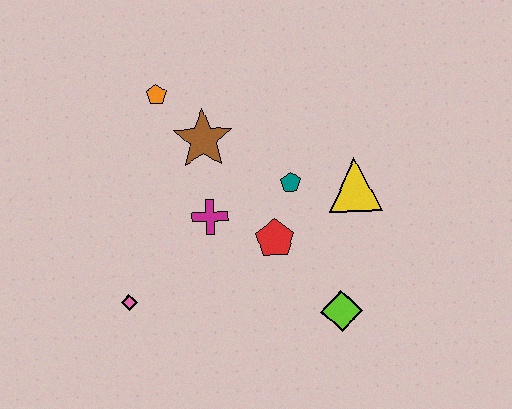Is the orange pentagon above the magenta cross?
Yes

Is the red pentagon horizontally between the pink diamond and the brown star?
No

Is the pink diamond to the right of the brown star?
No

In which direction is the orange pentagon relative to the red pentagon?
The orange pentagon is above the red pentagon.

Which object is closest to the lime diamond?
The red pentagon is closest to the lime diamond.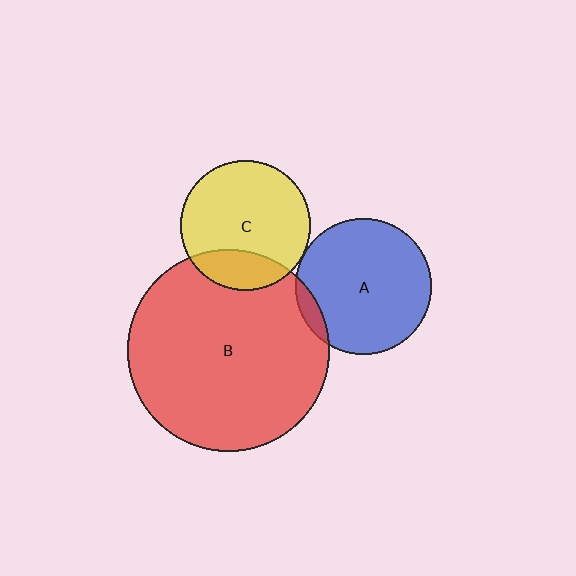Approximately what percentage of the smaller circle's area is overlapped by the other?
Approximately 5%.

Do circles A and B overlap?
Yes.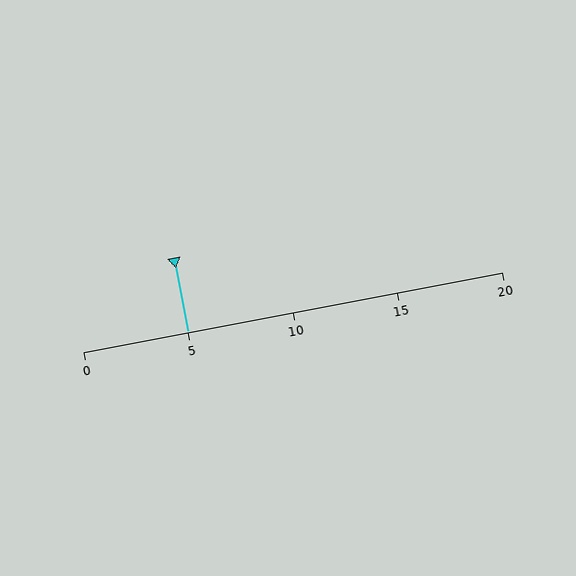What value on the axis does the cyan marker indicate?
The marker indicates approximately 5.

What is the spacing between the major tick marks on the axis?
The major ticks are spaced 5 apart.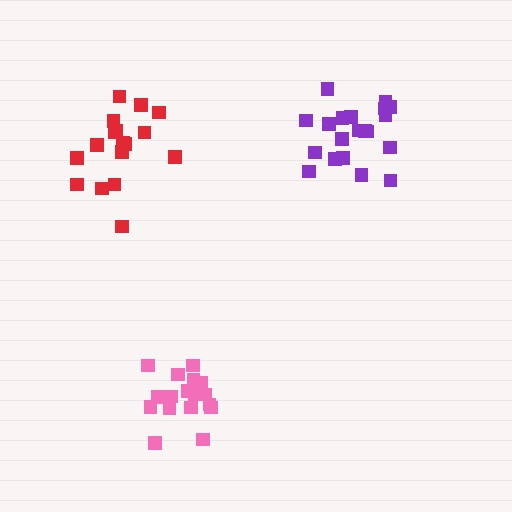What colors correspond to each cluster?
The clusters are colored: pink, purple, red.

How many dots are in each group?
Group 1: 17 dots, Group 2: 20 dots, Group 3: 17 dots (54 total).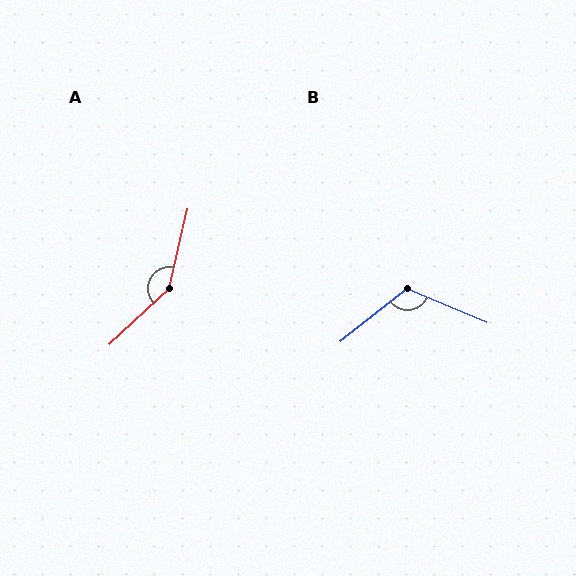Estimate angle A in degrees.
Approximately 146 degrees.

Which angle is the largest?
A, at approximately 146 degrees.